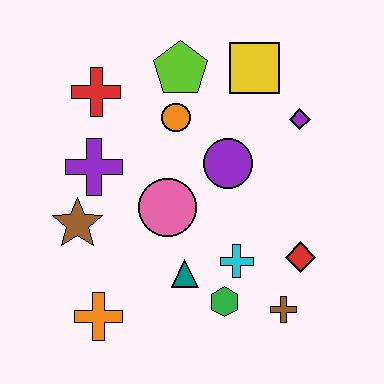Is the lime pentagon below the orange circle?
No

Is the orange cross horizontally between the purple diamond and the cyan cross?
No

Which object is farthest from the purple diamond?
The orange cross is farthest from the purple diamond.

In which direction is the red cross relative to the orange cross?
The red cross is above the orange cross.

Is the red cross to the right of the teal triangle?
No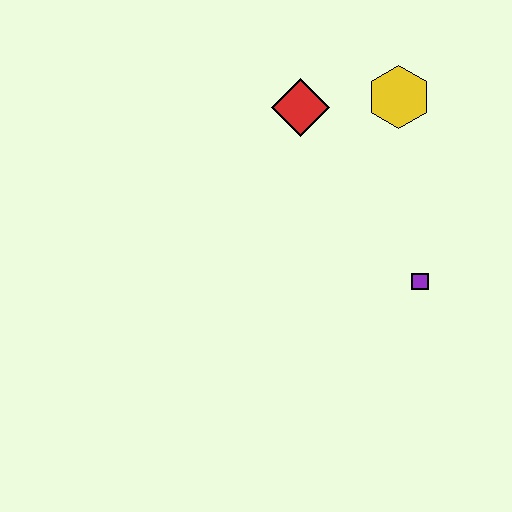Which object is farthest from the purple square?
The red diamond is farthest from the purple square.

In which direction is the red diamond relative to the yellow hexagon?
The red diamond is to the left of the yellow hexagon.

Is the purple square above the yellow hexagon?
No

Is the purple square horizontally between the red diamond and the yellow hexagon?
No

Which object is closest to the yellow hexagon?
The red diamond is closest to the yellow hexagon.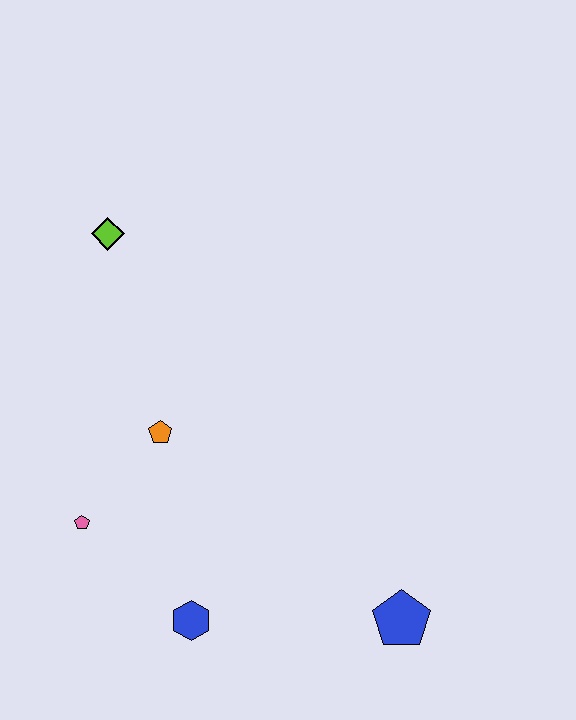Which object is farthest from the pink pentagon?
The blue pentagon is farthest from the pink pentagon.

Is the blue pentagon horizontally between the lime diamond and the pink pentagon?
No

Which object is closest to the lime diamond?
The orange pentagon is closest to the lime diamond.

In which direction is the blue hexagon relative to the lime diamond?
The blue hexagon is below the lime diamond.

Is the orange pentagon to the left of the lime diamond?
No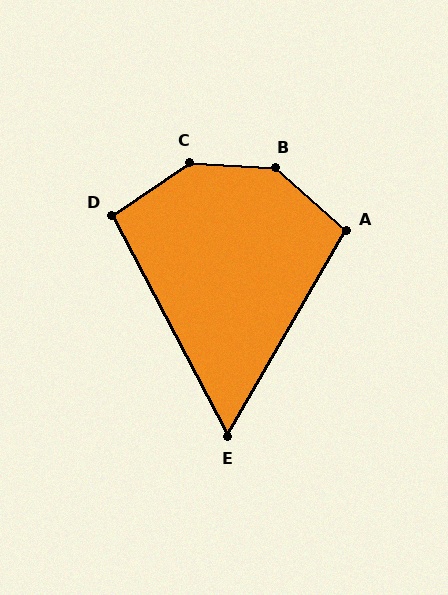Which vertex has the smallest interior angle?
E, at approximately 58 degrees.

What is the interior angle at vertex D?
Approximately 96 degrees (obtuse).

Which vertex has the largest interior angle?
B, at approximately 142 degrees.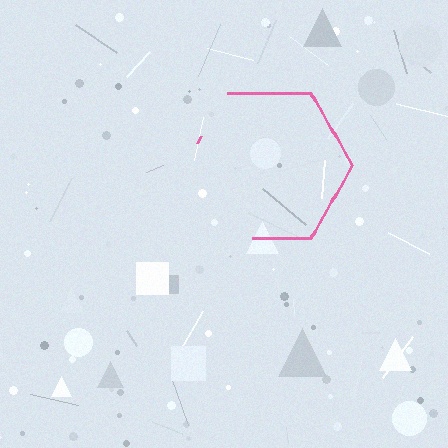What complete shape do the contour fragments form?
The contour fragments form a hexagon.